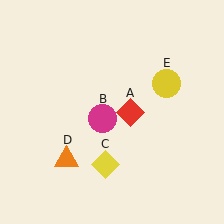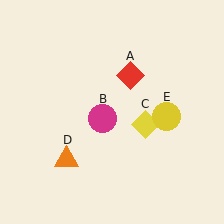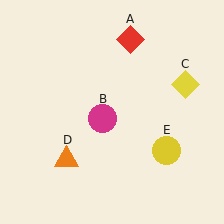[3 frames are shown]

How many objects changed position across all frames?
3 objects changed position: red diamond (object A), yellow diamond (object C), yellow circle (object E).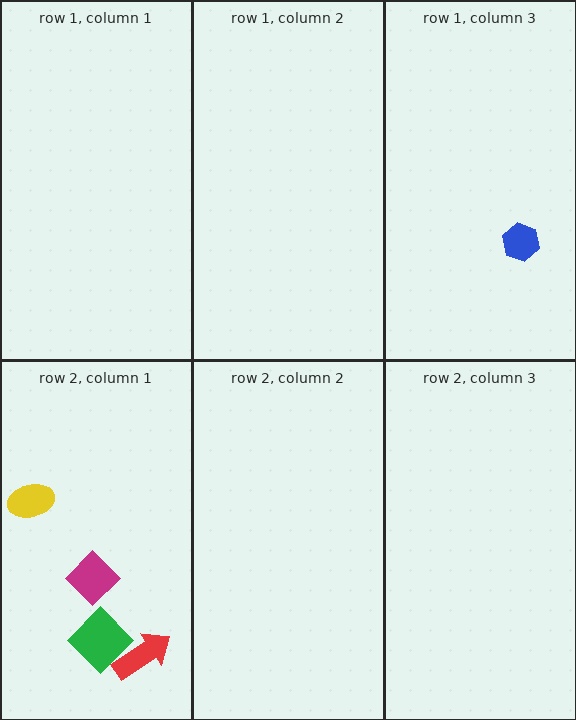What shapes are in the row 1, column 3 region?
The blue hexagon.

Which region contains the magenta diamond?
The row 2, column 1 region.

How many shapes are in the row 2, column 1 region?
4.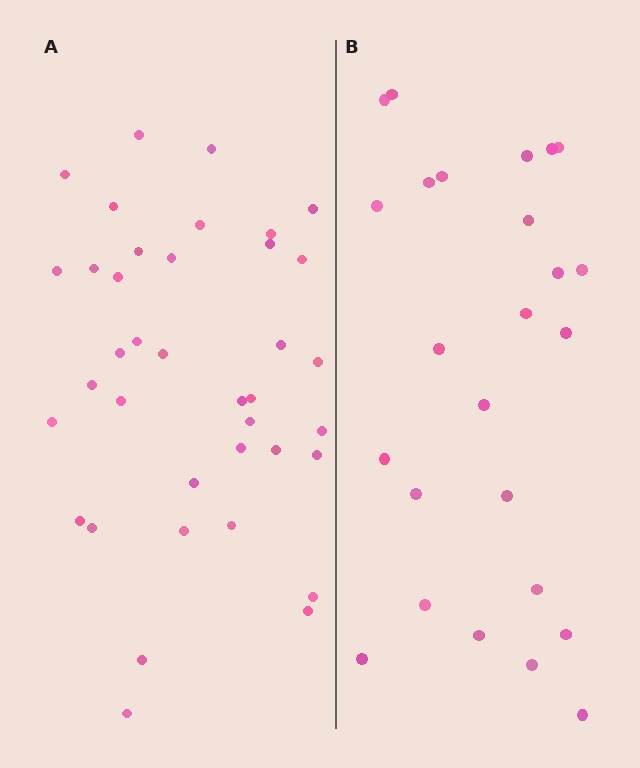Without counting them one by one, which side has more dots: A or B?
Region A (the left region) has more dots.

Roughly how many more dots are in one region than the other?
Region A has approximately 15 more dots than region B.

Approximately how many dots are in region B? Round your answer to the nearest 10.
About 20 dots. (The exact count is 25, which rounds to 20.)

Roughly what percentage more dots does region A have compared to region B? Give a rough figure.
About 50% more.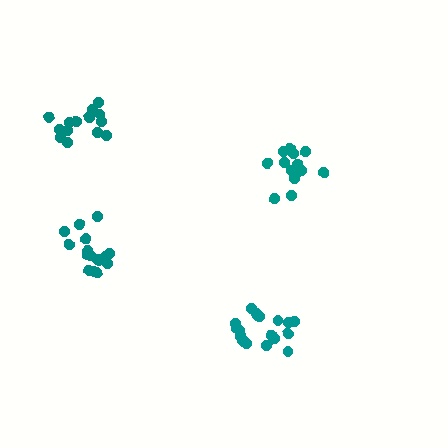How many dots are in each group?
Group 1: 13 dots, Group 2: 17 dots, Group 3: 18 dots, Group 4: 14 dots (62 total).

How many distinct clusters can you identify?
There are 4 distinct clusters.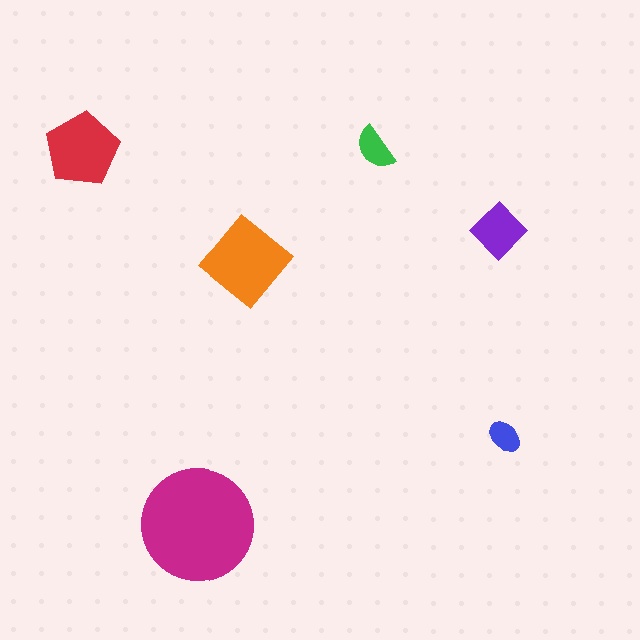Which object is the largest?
The magenta circle.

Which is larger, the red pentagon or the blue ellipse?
The red pentagon.